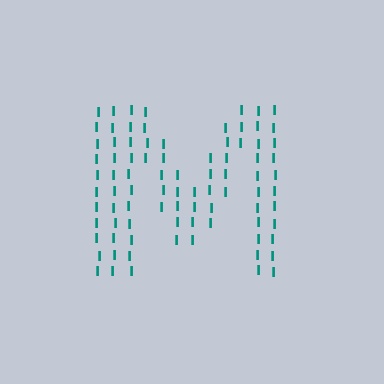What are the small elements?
The small elements are letter I's.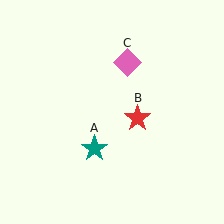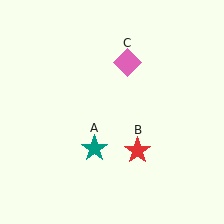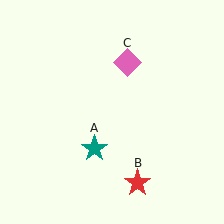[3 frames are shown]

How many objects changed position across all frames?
1 object changed position: red star (object B).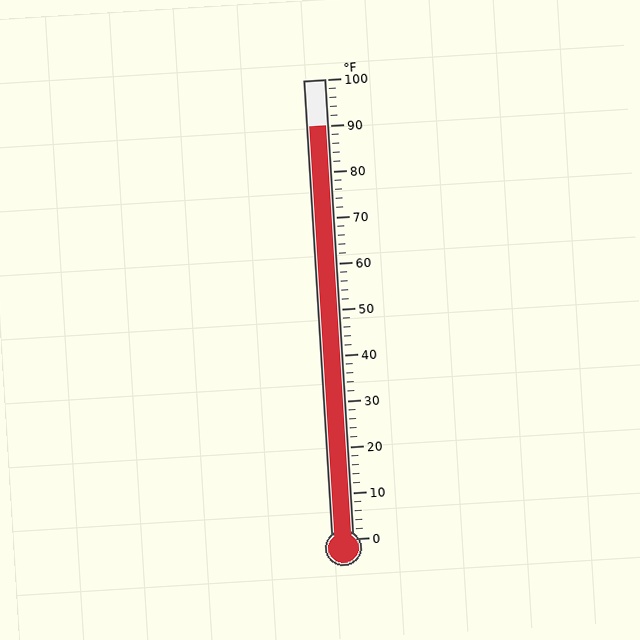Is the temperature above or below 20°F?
The temperature is above 20°F.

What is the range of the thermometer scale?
The thermometer scale ranges from 0°F to 100°F.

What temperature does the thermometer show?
The thermometer shows approximately 90°F.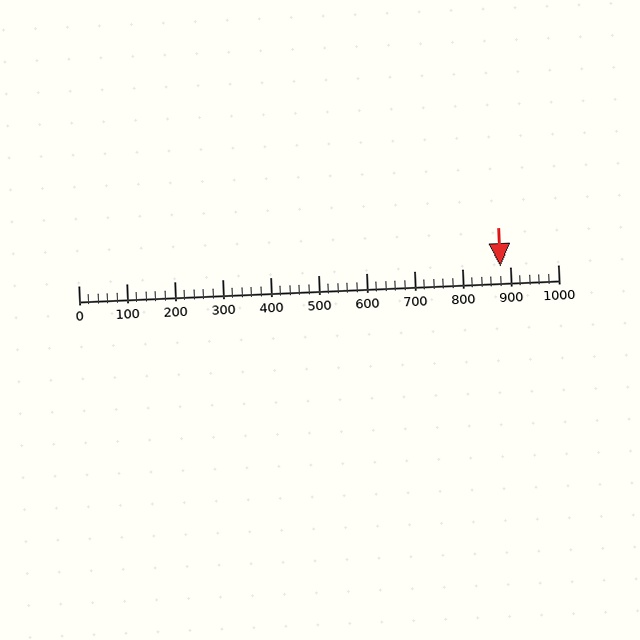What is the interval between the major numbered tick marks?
The major tick marks are spaced 100 units apart.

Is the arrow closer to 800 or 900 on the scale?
The arrow is closer to 900.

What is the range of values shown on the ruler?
The ruler shows values from 0 to 1000.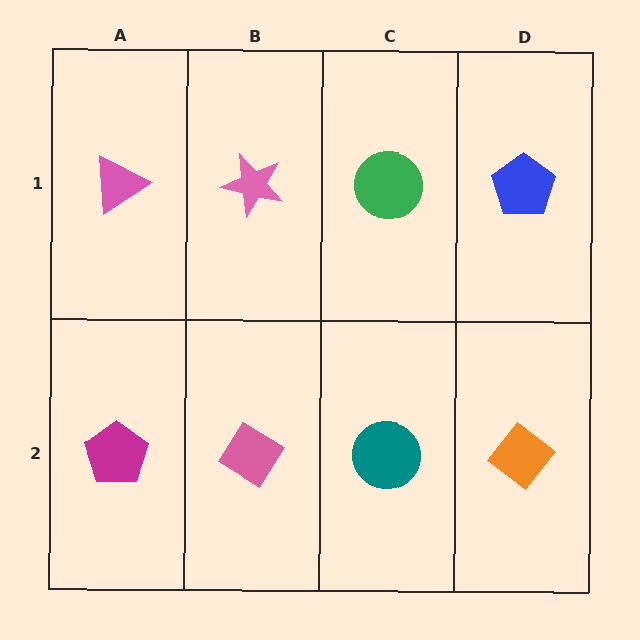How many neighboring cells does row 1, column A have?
2.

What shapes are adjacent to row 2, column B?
A pink star (row 1, column B), a magenta pentagon (row 2, column A), a teal circle (row 2, column C).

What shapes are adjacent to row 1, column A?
A magenta pentagon (row 2, column A), a pink star (row 1, column B).